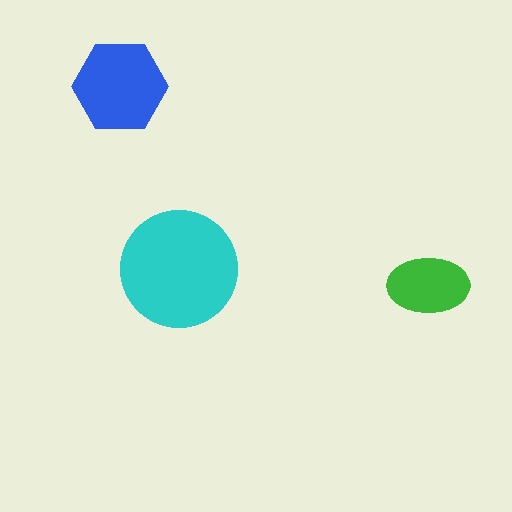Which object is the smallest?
The green ellipse.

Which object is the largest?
The cyan circle.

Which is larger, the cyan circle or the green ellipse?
The cyan circle.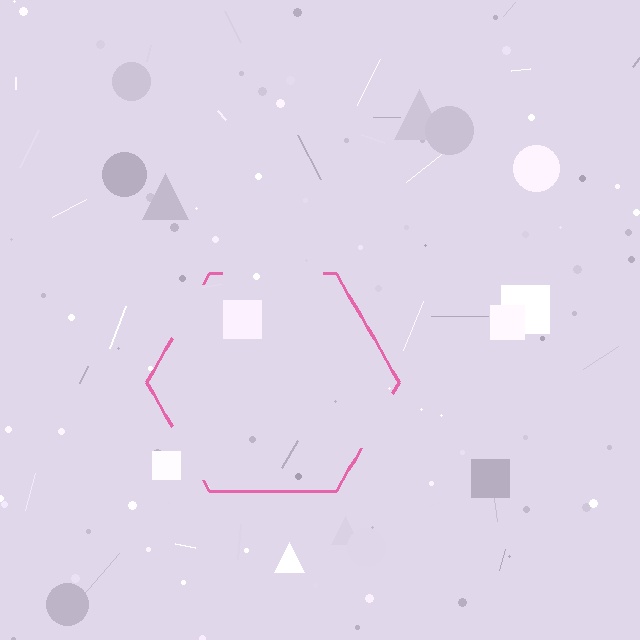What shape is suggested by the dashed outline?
The dashed outline suggests a hexagon.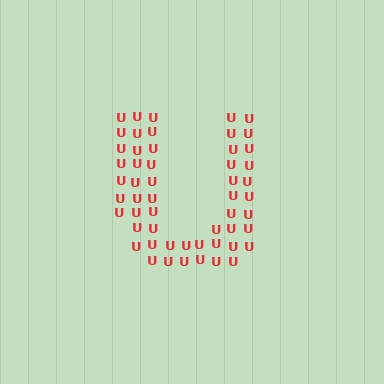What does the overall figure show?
The overall figure shows the letter U.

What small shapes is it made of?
It is made of small letter U's.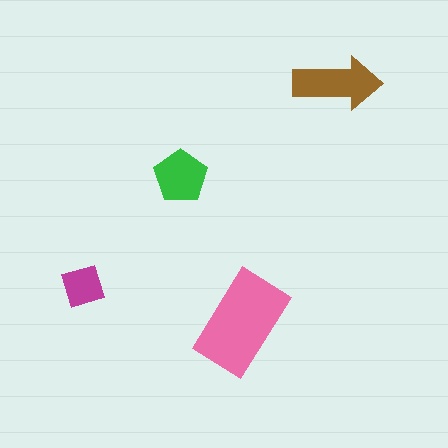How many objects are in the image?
There are 4 objects in the image.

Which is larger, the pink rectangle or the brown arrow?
The pink rectangle.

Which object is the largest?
The pink rectangle.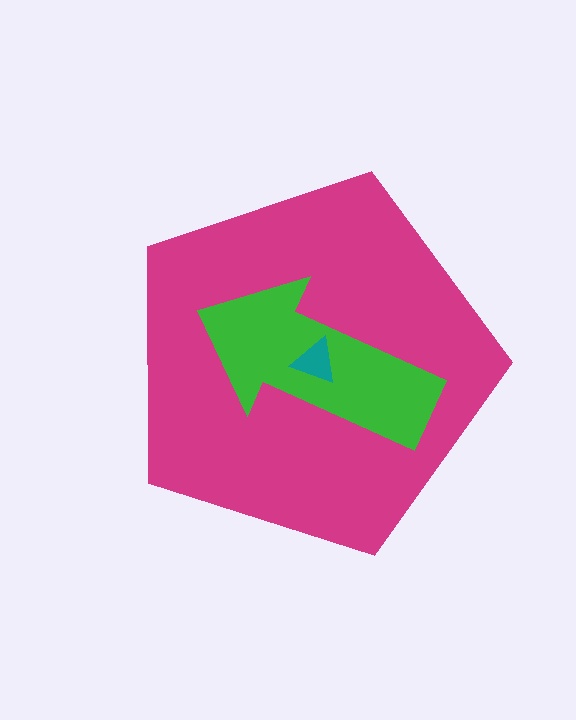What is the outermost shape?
The magenta pentagon.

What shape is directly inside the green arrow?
The teal triangle.